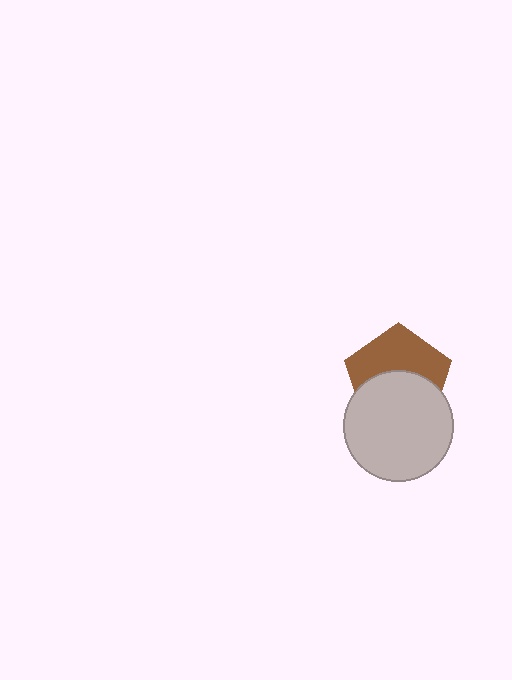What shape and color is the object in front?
The object in front is a light gray circle.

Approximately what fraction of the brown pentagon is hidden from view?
Roughly 50% of the brown pentagon is hidden behind the light gray circle.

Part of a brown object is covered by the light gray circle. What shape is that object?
It is a pentagon.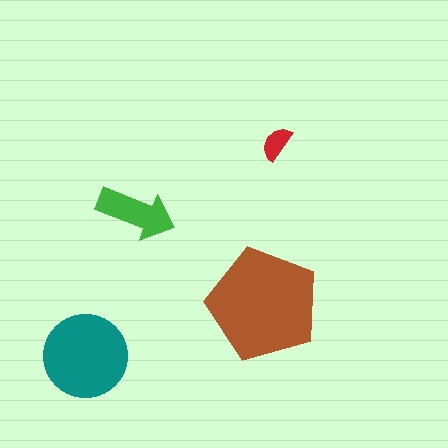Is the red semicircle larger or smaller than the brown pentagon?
Smaller.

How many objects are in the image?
There are 4 objects in the image.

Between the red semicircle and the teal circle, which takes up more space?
The teal circle.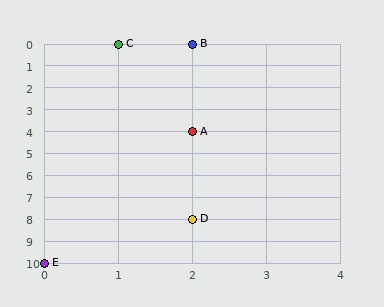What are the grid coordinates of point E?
Point E is at grid coordinates (0, 10).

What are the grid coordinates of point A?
Point A is at grid coordinates (2, 4).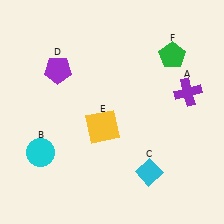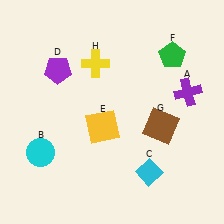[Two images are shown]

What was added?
A brown square (G), a yellow cross (H) were added in Image 2.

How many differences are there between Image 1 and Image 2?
There are 2 differences between the two images.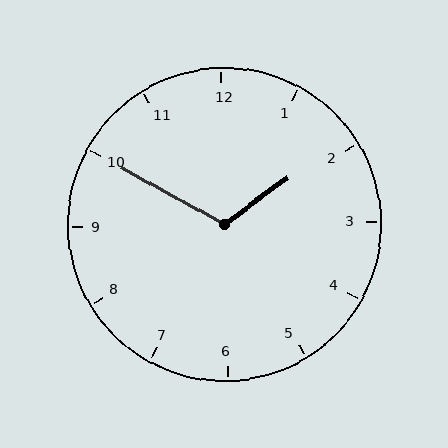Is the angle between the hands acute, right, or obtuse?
It is obtuse.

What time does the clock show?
1:50.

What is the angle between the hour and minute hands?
Approximately 115 degrees.